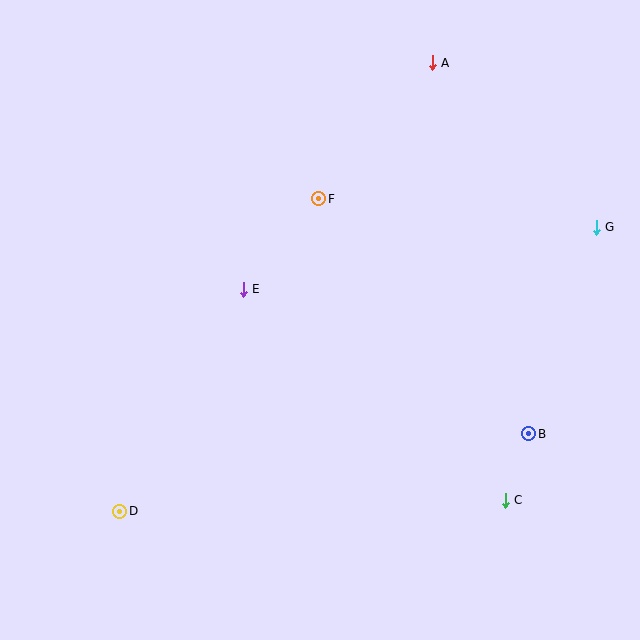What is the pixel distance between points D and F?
The distance between D and F is 371 pixels.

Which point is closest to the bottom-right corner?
Point C is closest to the bottom-right corner.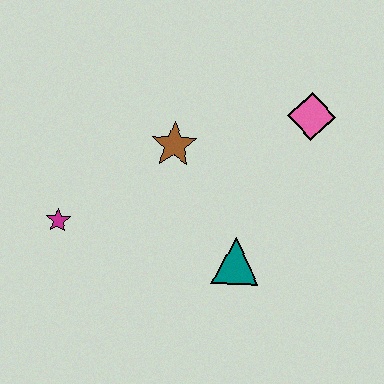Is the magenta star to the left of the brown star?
Yes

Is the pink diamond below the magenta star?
No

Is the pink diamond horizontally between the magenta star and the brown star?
No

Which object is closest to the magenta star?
The brown star is closest to the magenta star.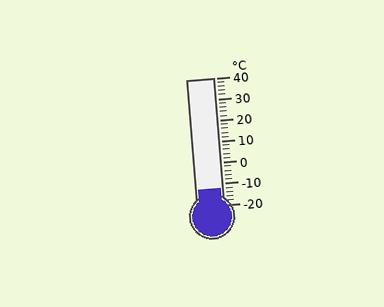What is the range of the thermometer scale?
The thermometer scale ranges from -20°C to 40°C.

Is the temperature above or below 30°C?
The temperature is below 30°C.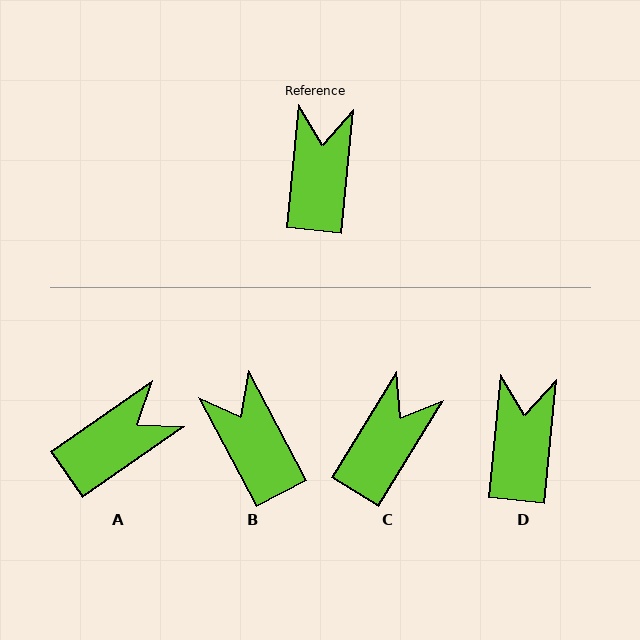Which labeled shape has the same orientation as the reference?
D.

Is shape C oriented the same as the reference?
No, it is off by about 26 degrees.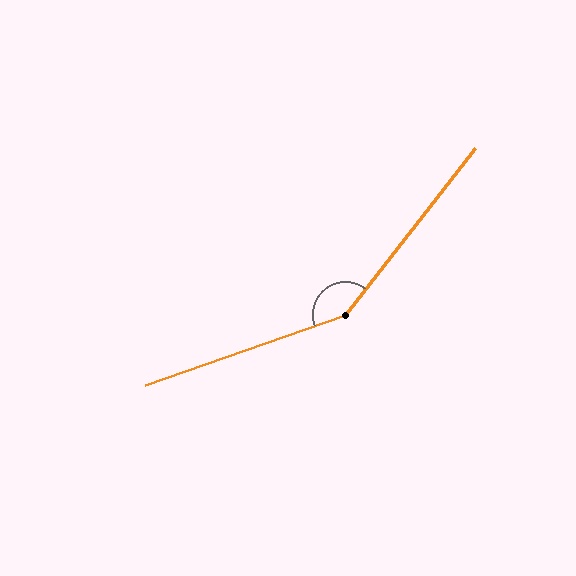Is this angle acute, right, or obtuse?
It is obtuse.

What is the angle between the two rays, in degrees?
Approximately 148 degrees.